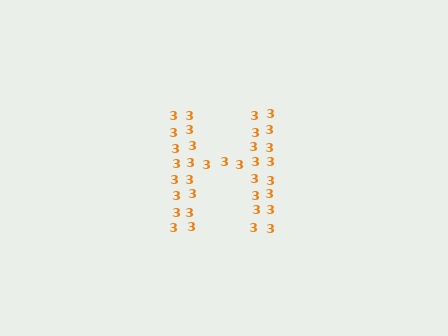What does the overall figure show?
The overall figure shows the letter H.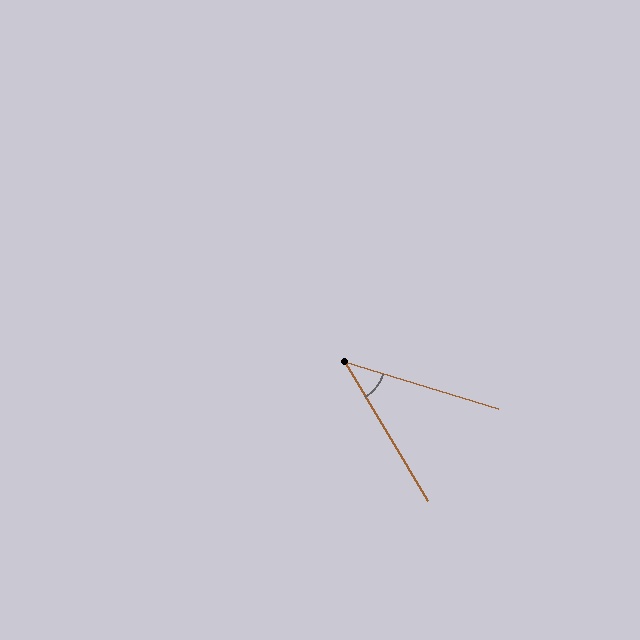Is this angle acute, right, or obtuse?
It is acute.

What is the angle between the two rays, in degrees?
Approximately 42 degrees.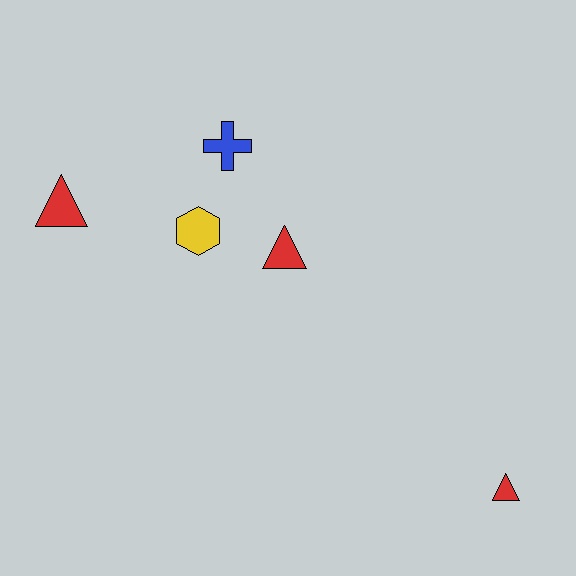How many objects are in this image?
There are 5 objects.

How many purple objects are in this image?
There are no purple objects.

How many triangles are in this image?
There are 3 triangles.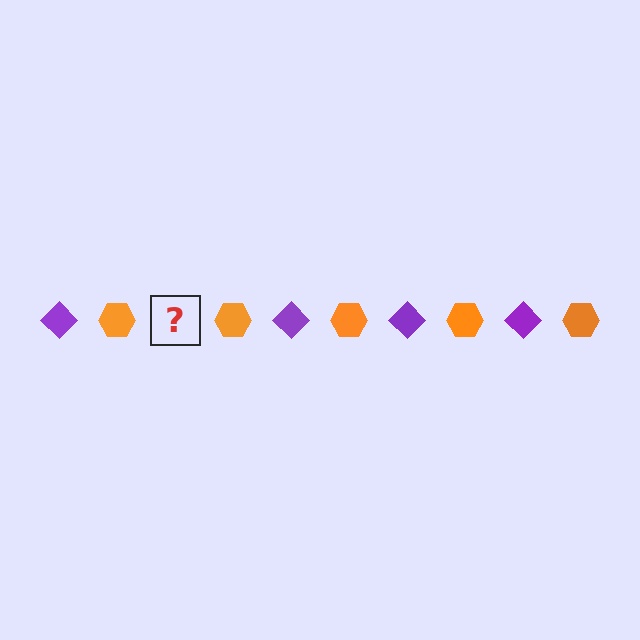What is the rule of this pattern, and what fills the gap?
The rule is that the pattern alternates between purple diamond and orange hexagon. The gap should be filled with a purple diamond.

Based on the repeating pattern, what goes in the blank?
The blank should be a purple diamond.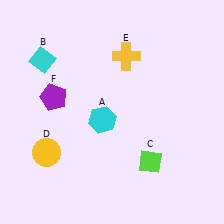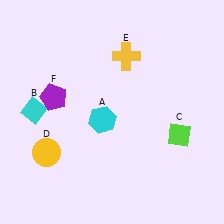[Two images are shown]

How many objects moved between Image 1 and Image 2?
2 objects moved between the two images.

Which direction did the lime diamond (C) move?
The lime diamond (C) moved right.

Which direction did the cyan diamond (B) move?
The cyan diamond (B) moved down.